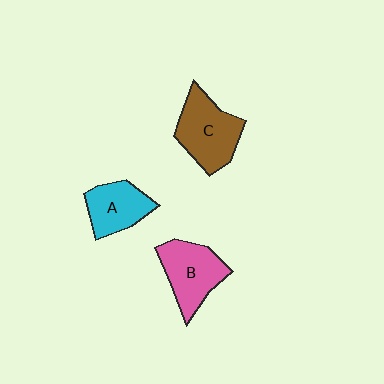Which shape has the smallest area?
Shape A (cyan).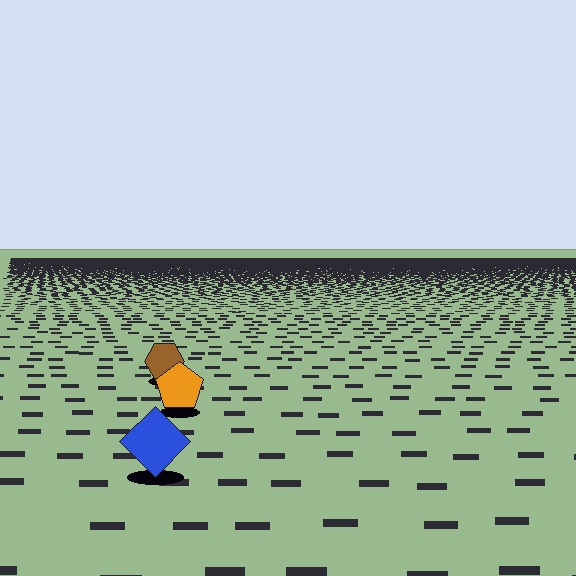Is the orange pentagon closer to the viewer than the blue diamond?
No. The blue diamond is closer — you can tell from the texture gradient: the ground texture is coarser near it.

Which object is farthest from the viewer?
The brown hexagon is farthest from the viewer. It appears smaller and the ground texture around it is denser.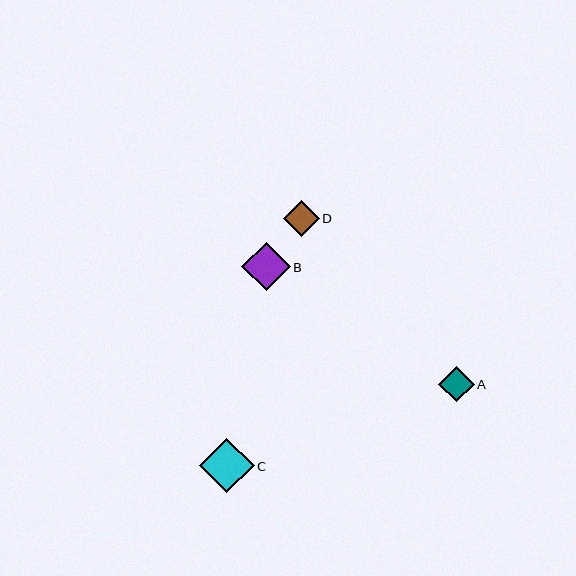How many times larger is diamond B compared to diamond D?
Diamond B is approximately 1.4 times the size of diamond D.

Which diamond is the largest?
Diamond C is the largest with a size of approximately 55 pixels.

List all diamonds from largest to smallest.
From largest to smallest: C, B, D, A.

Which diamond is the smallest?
Diamond A is the smallest with a size of approximately 35 pixels.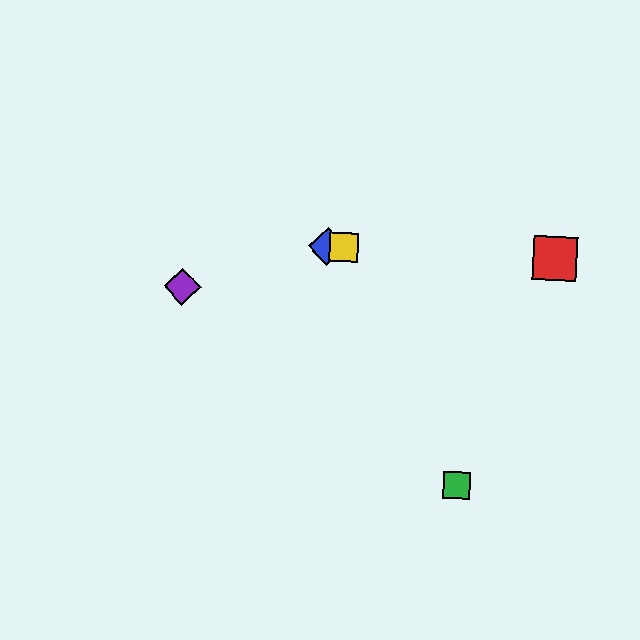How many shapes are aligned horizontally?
3 shapes (the red square, the blue diamond, the yellow square) are aligned horizontally.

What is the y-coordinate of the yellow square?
The yellow square is at y≈248.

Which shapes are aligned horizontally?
The red square, the blue diamond, the yellow square are aligned horizontally.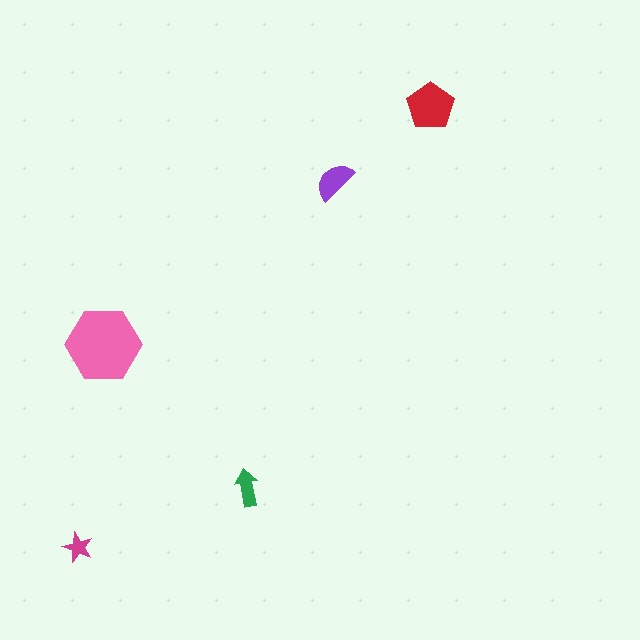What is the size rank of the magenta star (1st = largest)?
5th.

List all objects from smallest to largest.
The magenta star, the green arrow, the purple semicircle, the red pentagon, the pink hexagon.